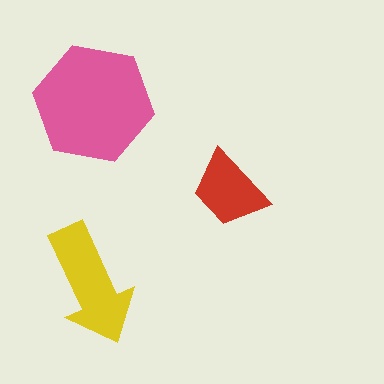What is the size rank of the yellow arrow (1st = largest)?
2nd.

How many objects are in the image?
There are 3 objects in the image.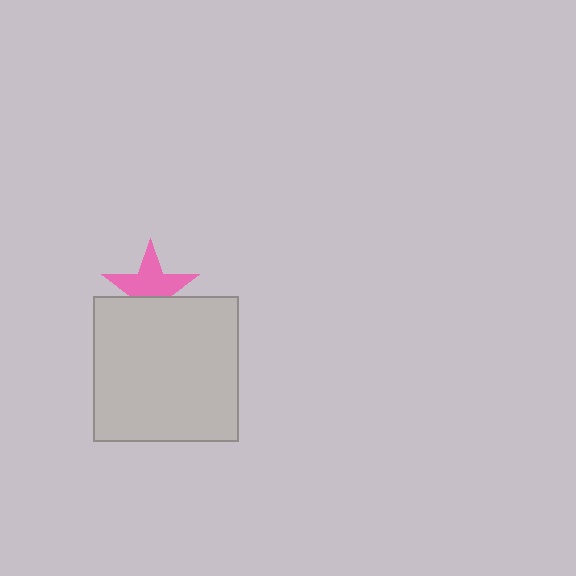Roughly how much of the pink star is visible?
About half of it is visible (roughly 63%).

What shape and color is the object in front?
The object in front is a light gray square.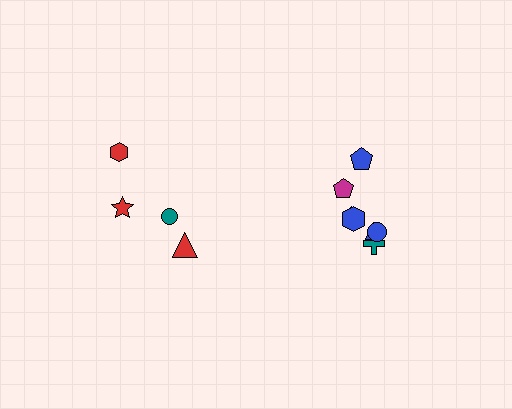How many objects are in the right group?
There are 7 objects.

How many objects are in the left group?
There are 4 objects.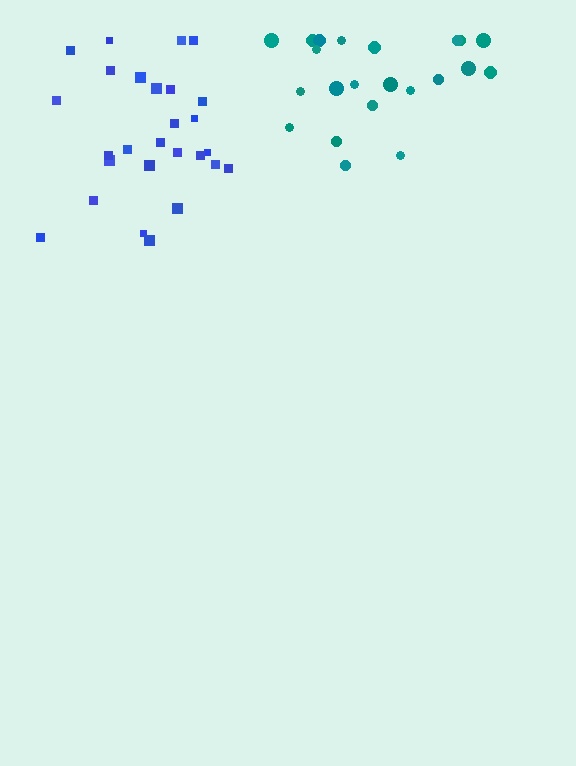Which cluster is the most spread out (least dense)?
Teal.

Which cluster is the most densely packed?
Blue.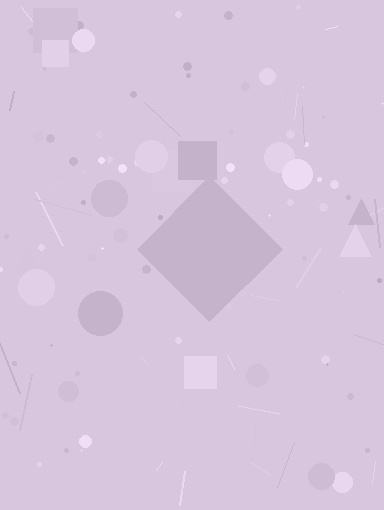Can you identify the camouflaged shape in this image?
The camouflaged shape is a diamond.